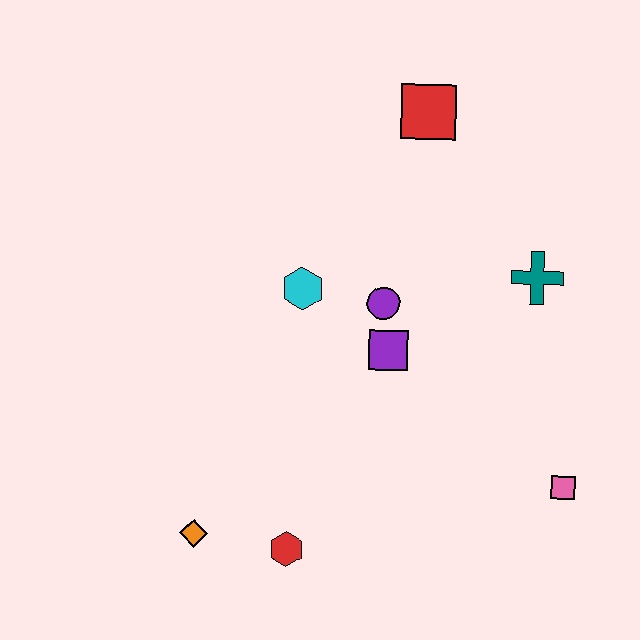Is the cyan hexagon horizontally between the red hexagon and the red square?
Yes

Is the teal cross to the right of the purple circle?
Yes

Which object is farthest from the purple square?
The orange diamond is farthest from the purple square.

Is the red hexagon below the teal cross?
Yes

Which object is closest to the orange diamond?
The red hexagon is closest to the orange diamond.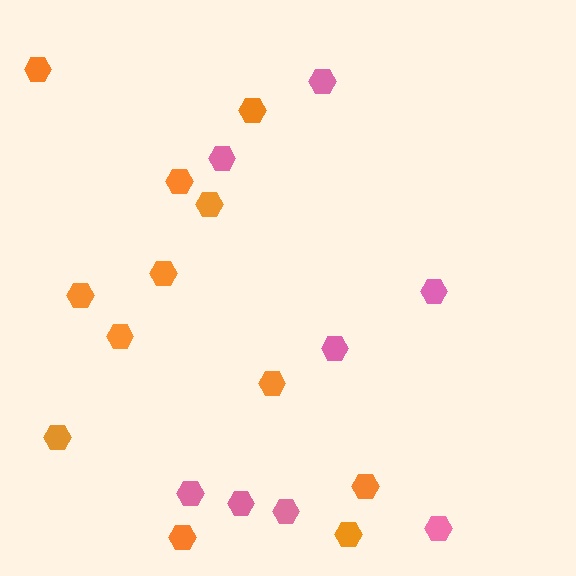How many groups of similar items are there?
There are 2 groups: one group of pink hexagons (8) and one group of orange hexagons (12).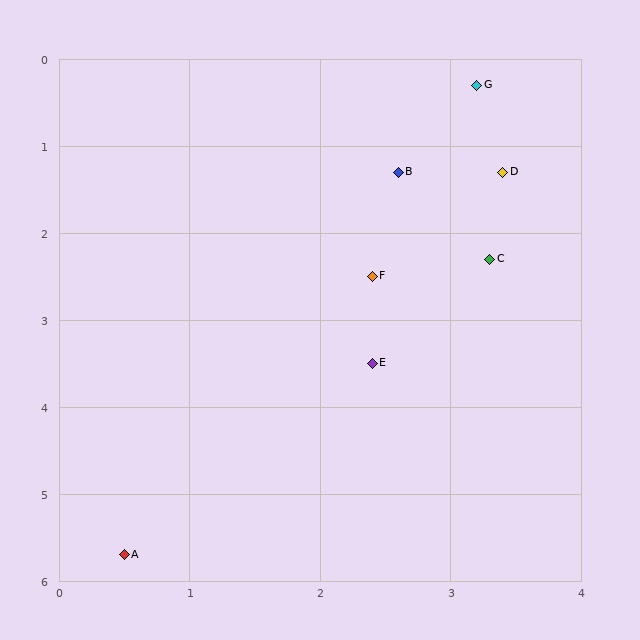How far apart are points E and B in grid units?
Points E and B are about 2.2 grid units apart.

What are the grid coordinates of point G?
Point G is at approximately (3.2, 0.3).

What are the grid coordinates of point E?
Point E is at approximately (2.4, 3.5).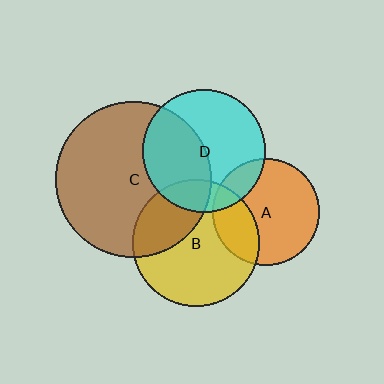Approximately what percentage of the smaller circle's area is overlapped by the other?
Approximately 30%.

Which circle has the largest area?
Circle C (brown).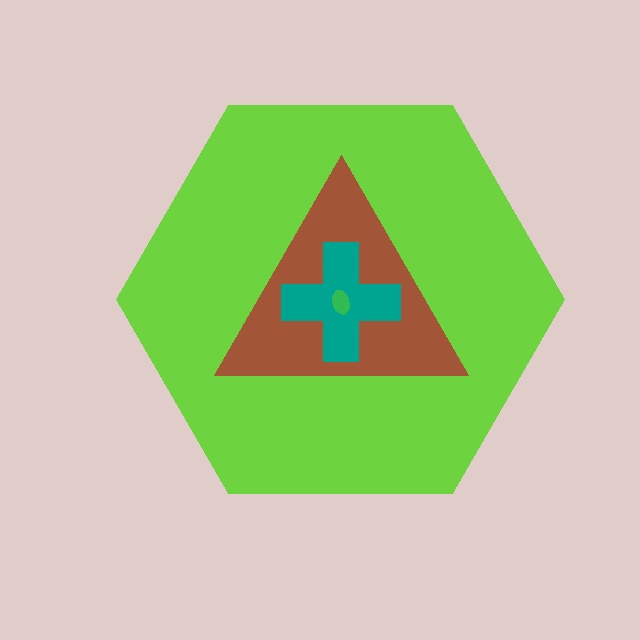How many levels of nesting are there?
4.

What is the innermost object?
The green ellipse.